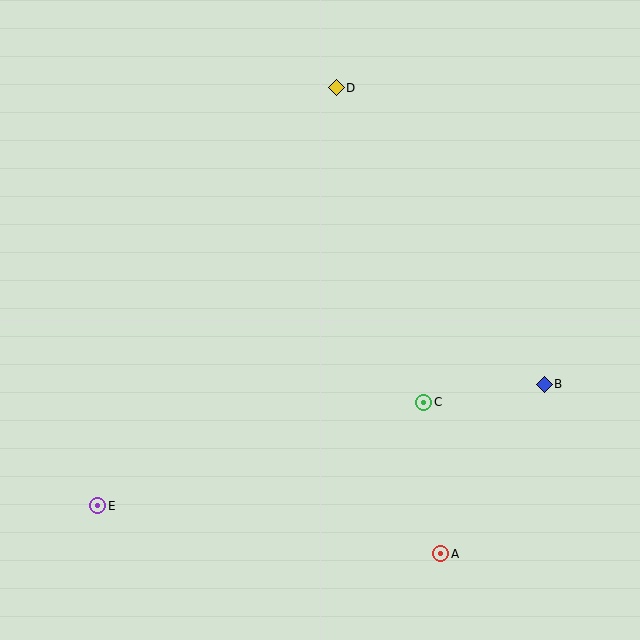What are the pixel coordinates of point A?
Point A is at (441, 554).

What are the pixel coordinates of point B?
Point B is at (544, 384).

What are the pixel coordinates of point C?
Point C is at (424, 402).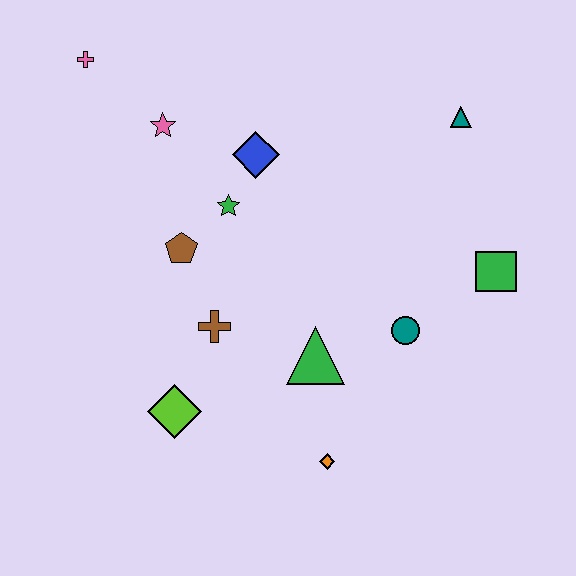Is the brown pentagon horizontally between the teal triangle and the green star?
No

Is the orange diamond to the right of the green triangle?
Yes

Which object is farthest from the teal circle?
The pink cross is farthest from the teal circle.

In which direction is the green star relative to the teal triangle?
The green star is to the left of the teal triangle.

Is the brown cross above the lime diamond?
Yes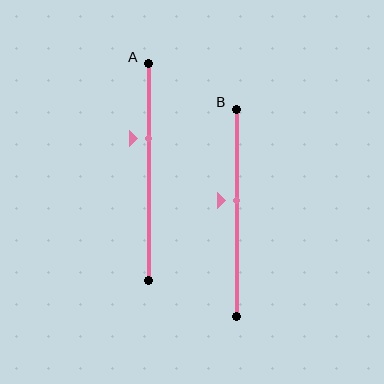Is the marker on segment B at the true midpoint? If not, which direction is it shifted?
No, the marker on segment B is shifted upward by about 6% of the segment length.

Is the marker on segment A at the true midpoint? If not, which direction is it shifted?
No, the marker on segment A is shifted upward by about 16% of the segment length.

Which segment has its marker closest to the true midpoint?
Segment B has its marker closest to the true midpoint.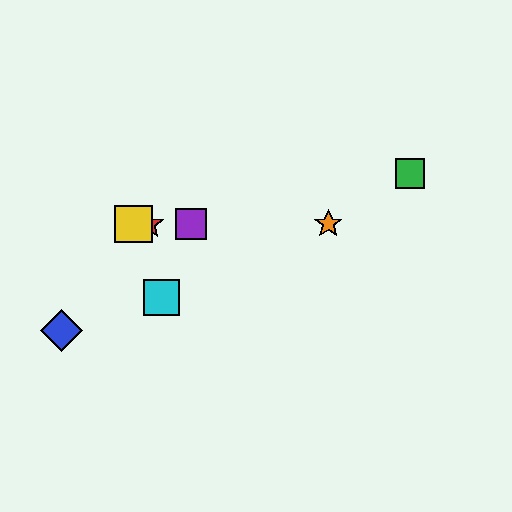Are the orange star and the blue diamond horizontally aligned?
No, the orange star is at y≈224 and the blue diamond is at y≈330.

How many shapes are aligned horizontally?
4 shapes (the red star, the yellow square, the purple square, the orange star) are aligned horizontally.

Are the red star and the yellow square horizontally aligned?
Yes, both are at y≈224.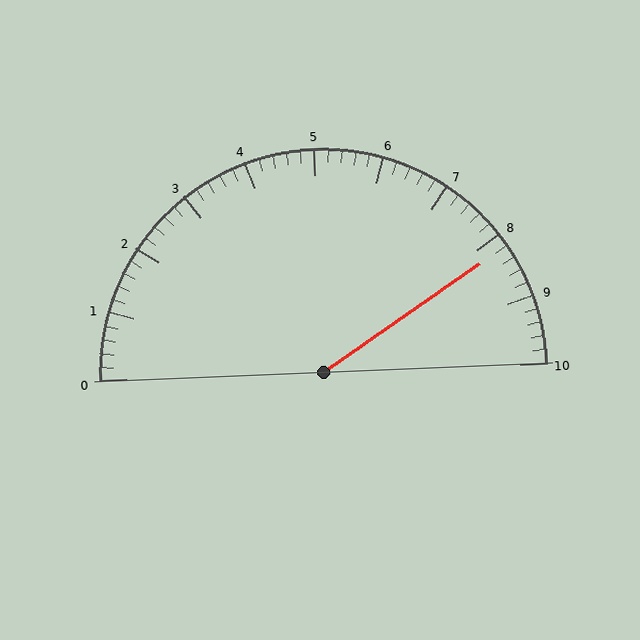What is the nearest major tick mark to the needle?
The nearest major tick mark is 8.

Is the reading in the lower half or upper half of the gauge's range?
The reading is in the upper half of the range (0 to 10).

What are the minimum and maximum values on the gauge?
The gauge ranges from 0 to 10.